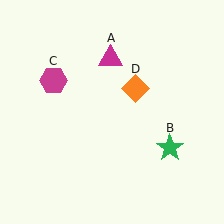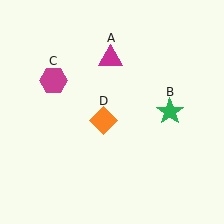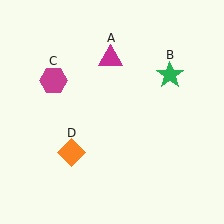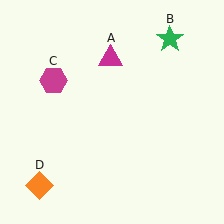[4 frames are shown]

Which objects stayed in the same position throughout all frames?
Magenta triangle (object A) and magenta hexagon (object C) remained stationary.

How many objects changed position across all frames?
2 objects changed position: green star (object B), orange diamond (object D).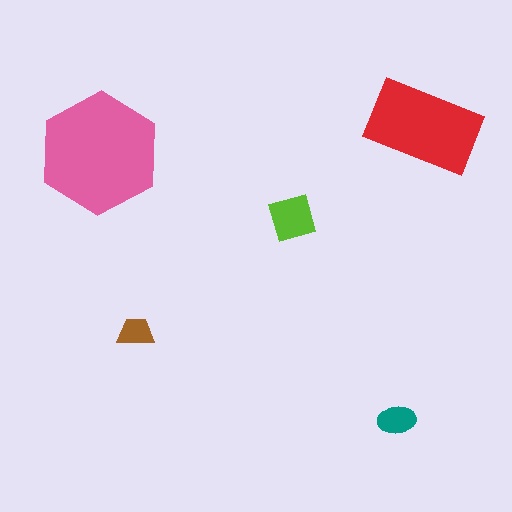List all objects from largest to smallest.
The pink hexagon, the red rectangle, the lime diamond, the teal ellipse, the brown trapezoid.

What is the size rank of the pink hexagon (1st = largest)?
1st.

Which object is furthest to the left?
The pink hexagon is leftmost.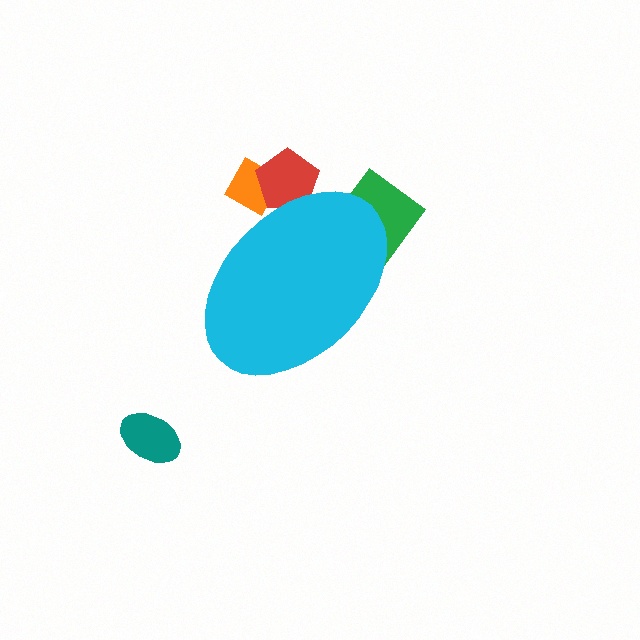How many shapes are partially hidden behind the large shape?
3 shapes are partially hidden.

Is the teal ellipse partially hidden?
No, the teal ellipse is fully visible.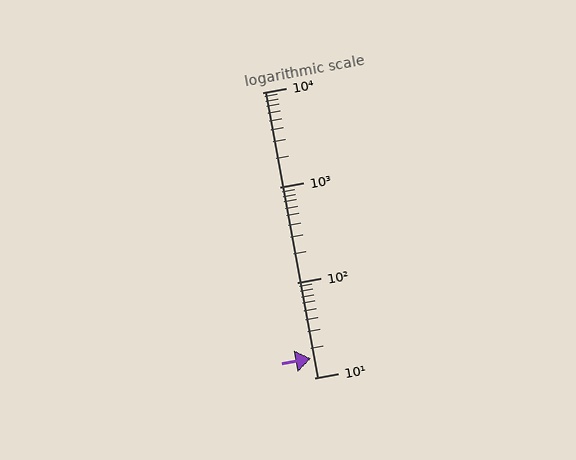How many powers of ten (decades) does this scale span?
The scale spans 3 decades, from 10 to 10000.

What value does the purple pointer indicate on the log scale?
The pointer indicates approximately 16.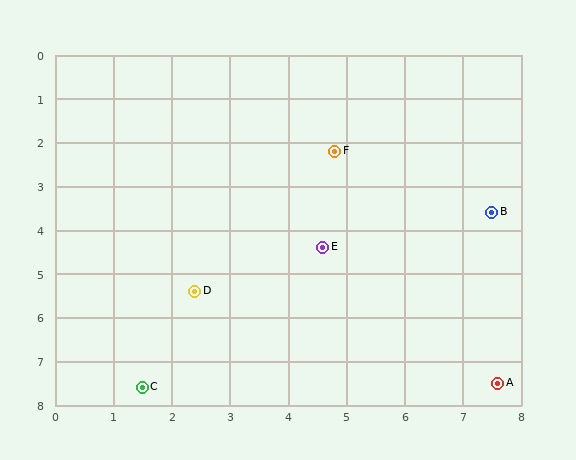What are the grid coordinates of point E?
Point E is at approximately (4.6, 4.4).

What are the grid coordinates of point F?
Point F is at approximately (4.8, 2.2).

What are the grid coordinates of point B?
Point B is at approximately (7.5, 3.6).